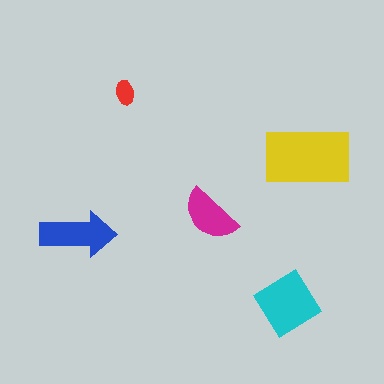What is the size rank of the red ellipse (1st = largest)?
5th.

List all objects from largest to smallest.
The yellow rectangle, the cyan diamond, the blue arrow, the magenta semicircle, the red ellipse.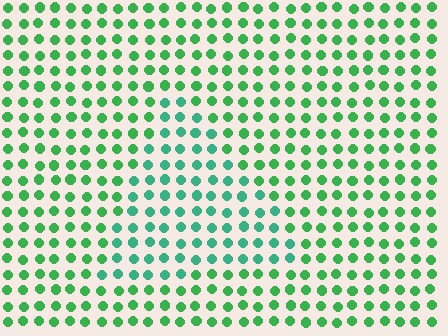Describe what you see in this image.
The image is filled with small green elements in a uniform arrangement. A triangle-shaped region is visible where the elements are tinted to a slightly different hue, forming a subtle color boundary.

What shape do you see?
I see a triangle.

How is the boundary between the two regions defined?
The boundary is defined purely by a slight shift in hue (about 27 degrees). Spacing, size, and orientation are identical on both sides.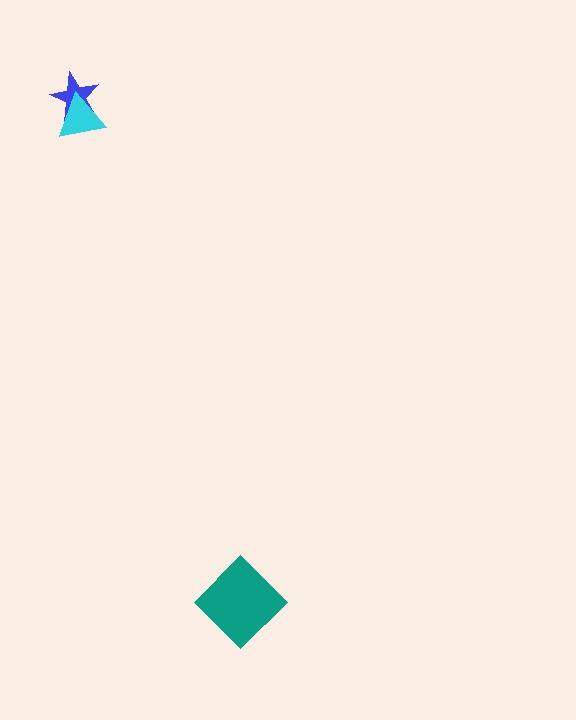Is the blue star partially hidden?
Yes, it is partially covered by another shape.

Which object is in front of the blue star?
The cyan triangle is in front of the blue star.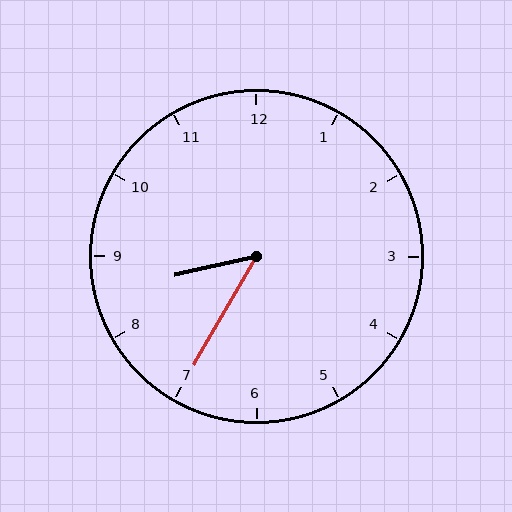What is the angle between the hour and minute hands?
Approximately 48 degrees.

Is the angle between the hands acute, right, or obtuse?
It is acute.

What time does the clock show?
8:35.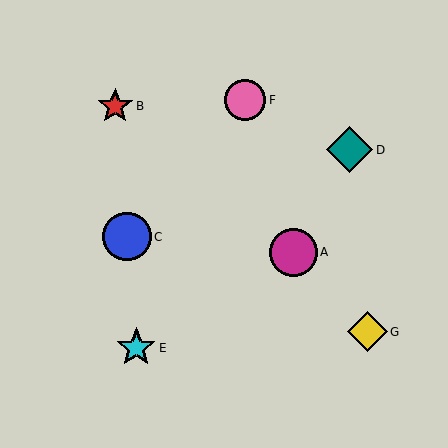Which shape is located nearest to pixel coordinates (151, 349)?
The cyan star (labeled E) at (136, 348) is nearest to that location.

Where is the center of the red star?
The center of the red star is at (115, 106).